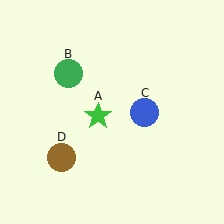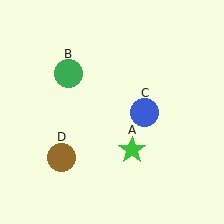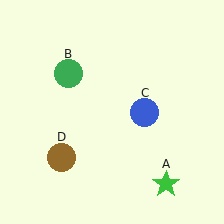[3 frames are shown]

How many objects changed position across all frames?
1 object changed position: green star (object A).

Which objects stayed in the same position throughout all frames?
Green circle (object B) and blue circle (object C) and brown circle (object D) remained stationary.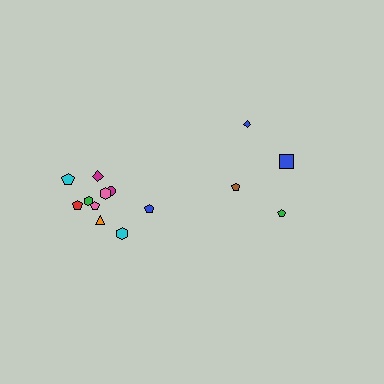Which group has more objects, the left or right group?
The left group.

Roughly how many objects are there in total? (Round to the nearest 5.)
Roughly 15 objects in total.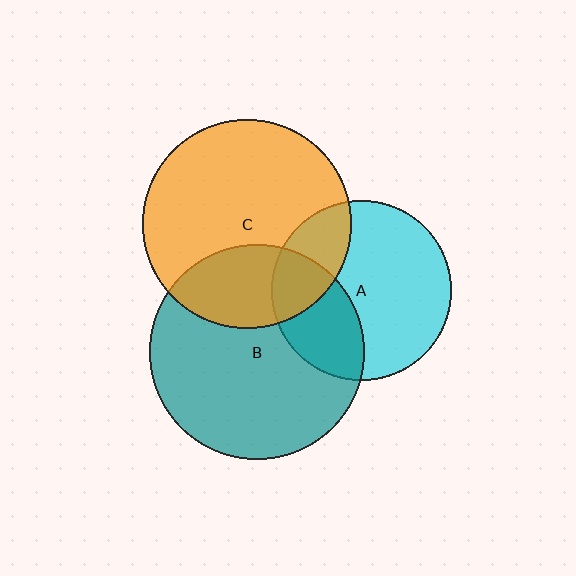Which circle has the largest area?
Circle B (teal).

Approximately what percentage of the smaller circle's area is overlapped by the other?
Approximately 25%.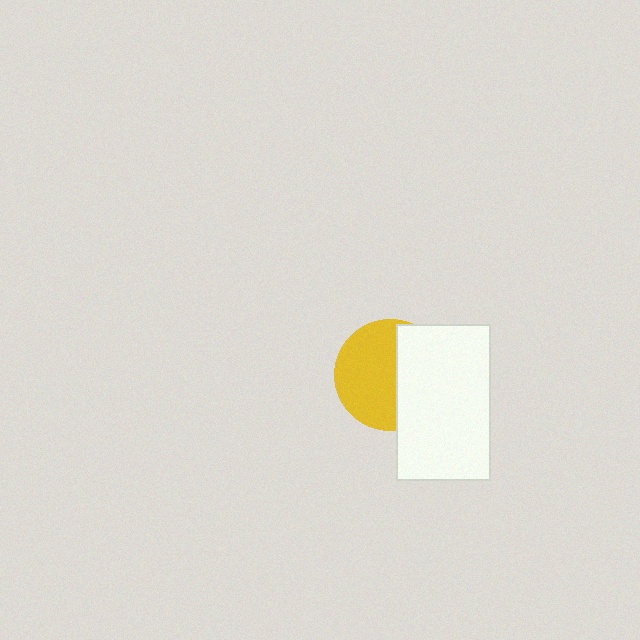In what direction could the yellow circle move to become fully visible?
The yellow circle could move left. That would shift it out from behind the white rectangle entirely.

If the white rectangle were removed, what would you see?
You would see the complete yellow circle.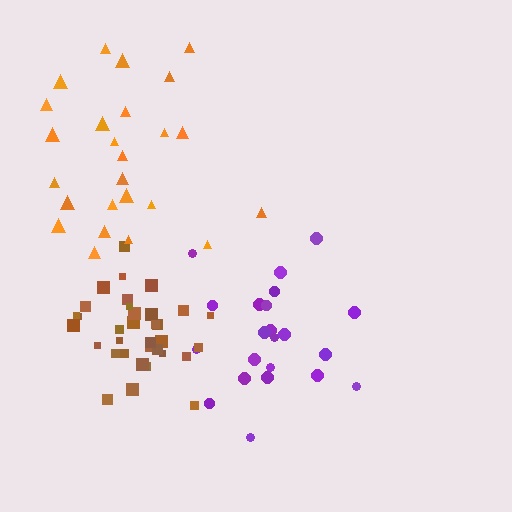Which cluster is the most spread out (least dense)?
Orange.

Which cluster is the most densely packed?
Brown.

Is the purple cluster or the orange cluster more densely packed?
Purple.